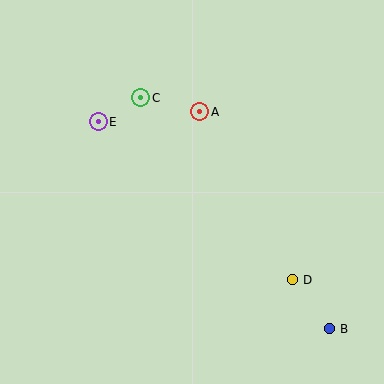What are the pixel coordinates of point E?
Point E is at (98, 122).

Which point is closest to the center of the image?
Point A at (200, 112) is closest to the center.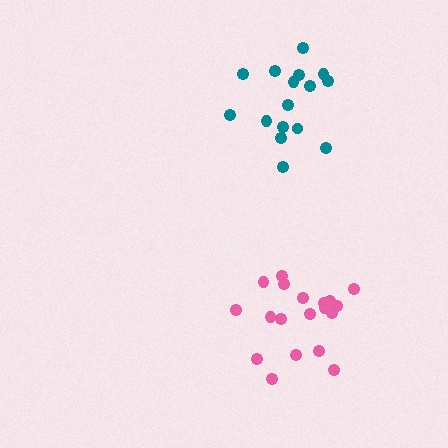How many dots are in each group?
Group 1: 16 dots, Group 2: 20 dots (36 total).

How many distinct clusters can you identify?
There are 2 distinct clusters.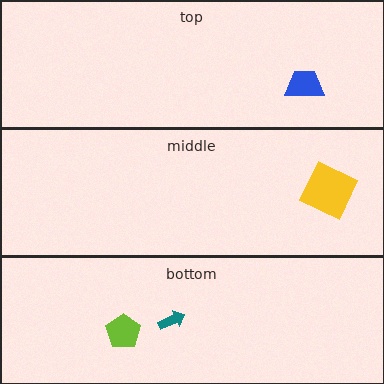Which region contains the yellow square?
The middle region.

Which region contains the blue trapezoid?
The top region.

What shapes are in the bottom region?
The teal arrow, the lime pentagon.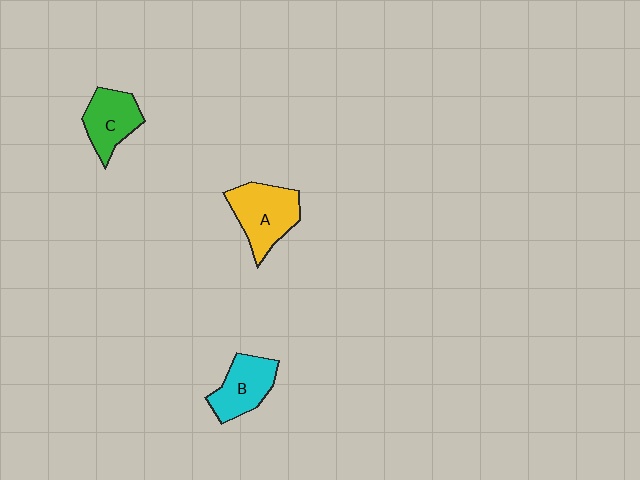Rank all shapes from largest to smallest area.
From largest to smallest: A (yellow), B (cyan), C (green).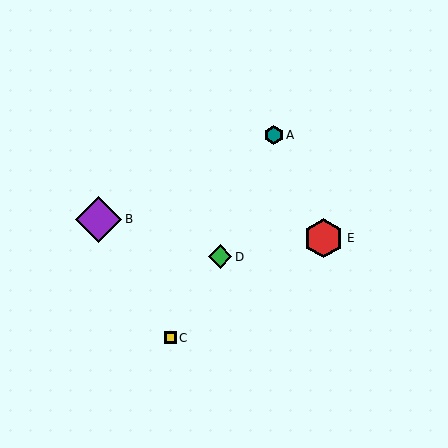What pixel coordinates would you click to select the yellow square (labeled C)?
Click at (170, 338) to select the yellow square C.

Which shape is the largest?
The purple diamond (labeled B) is the largest.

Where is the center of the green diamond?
The center of the green diamond is at (220, 257).